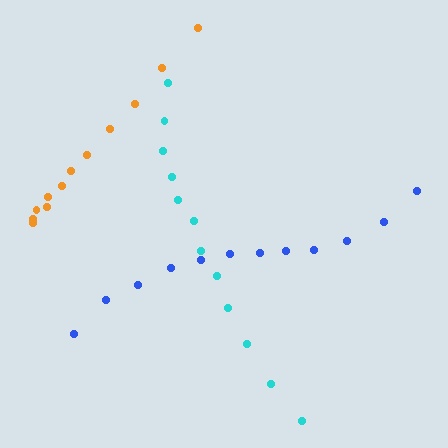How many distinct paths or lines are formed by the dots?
There are 3 distinct paths.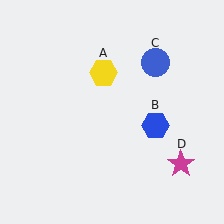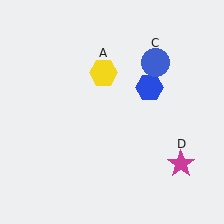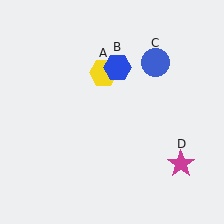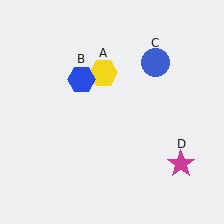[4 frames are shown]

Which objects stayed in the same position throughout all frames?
Yellow hexagon (object A) and blue circle (object C) and magenta star (object D) remained stationary.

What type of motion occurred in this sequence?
The blue hexagon (object B) rotated counterclockwise around the center of the scene.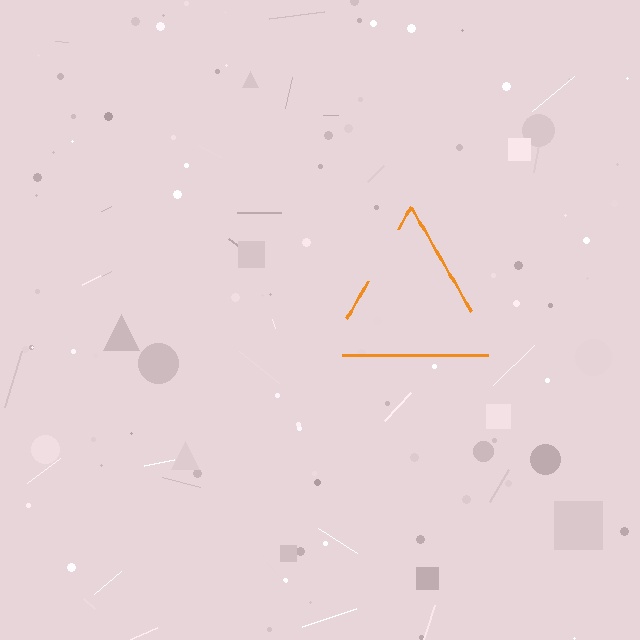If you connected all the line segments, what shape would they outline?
They would outline a triangle.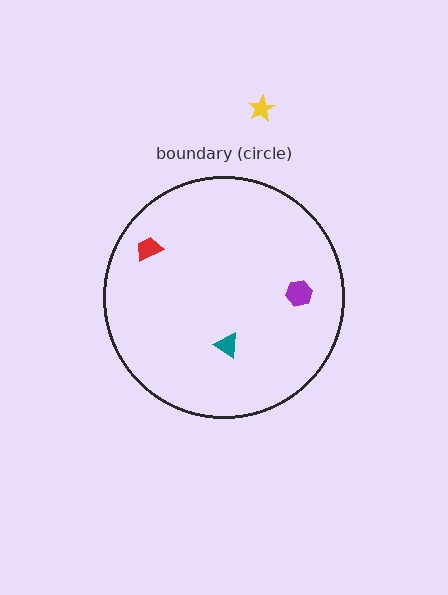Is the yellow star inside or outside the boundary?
Outside.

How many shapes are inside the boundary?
3 inside, 1 outside.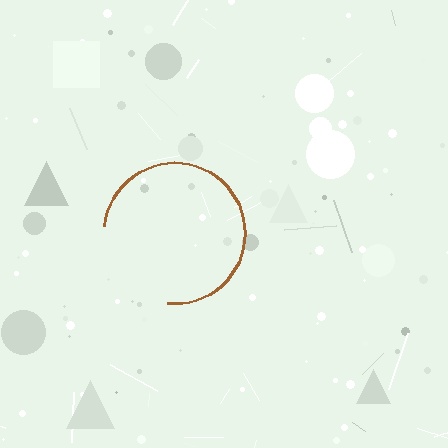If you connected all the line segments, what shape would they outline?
They would outline a circle.